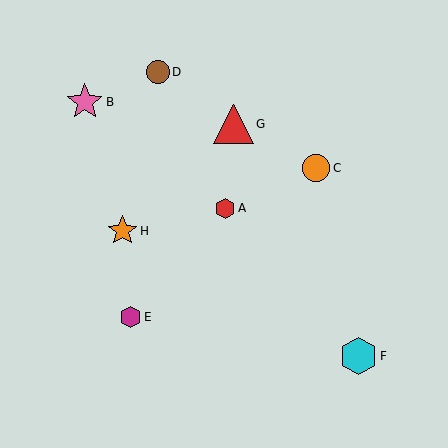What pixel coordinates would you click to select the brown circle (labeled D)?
Click at (158, 72) to select the brown circle D.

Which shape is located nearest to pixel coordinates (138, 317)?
The magenta hexagon (labeled E) at (130, 317) is nearest to that location.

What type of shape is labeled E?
Shape E is a magenta hexagon.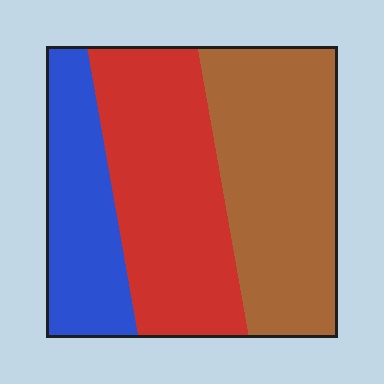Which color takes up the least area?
Blue, at roughly 25%.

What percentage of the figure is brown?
Brown covers about 40% of the figure.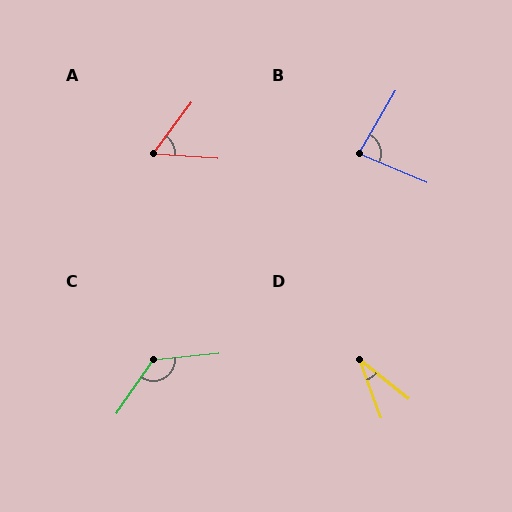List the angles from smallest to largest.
D (31°), A (57°), B (82°), C (130°).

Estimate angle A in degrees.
Approximately 57 degrees.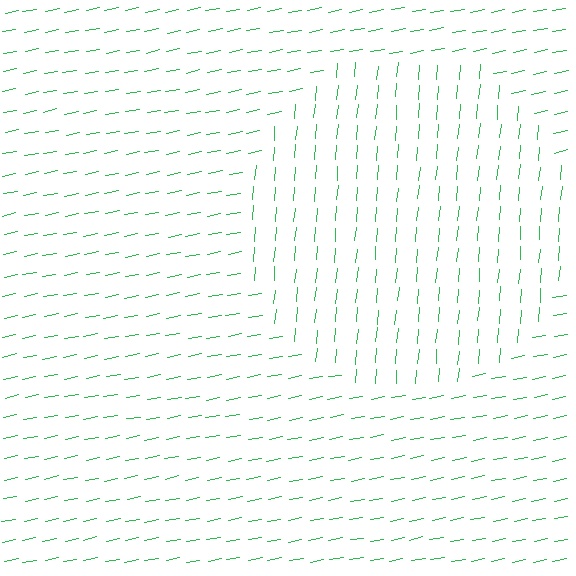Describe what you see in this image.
The image is filled with small green line segments. A circle region in the image has lines oriented differently from the surrounding lines, creating a visible texture boundary.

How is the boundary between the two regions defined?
The boundary is defined purely by a change in line orientation (approximately 74 degrees difference). All lines are the same color and thickness.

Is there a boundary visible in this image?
Yes, there is a texture boundary formed by a change in line orientation.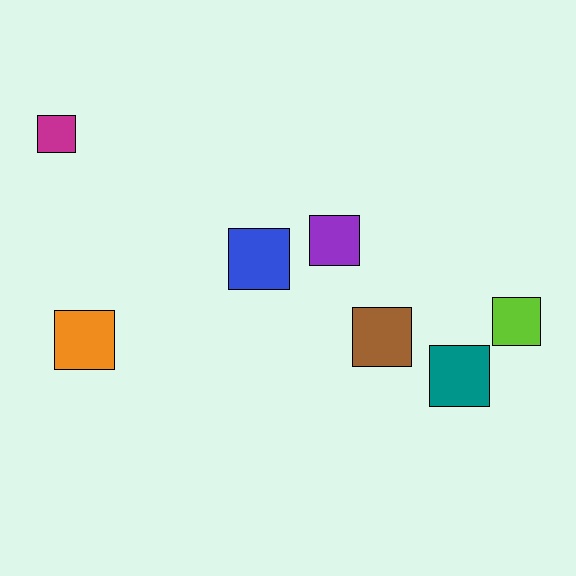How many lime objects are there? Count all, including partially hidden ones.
There is 1 lime object.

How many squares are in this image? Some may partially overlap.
There are 7 squares.